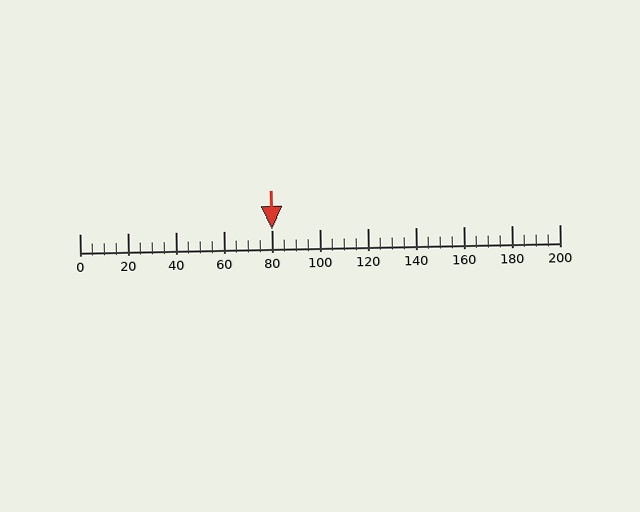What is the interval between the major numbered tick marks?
The major tick marks are spaced 20 units apart.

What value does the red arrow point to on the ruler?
The red arrow points to approximately 80.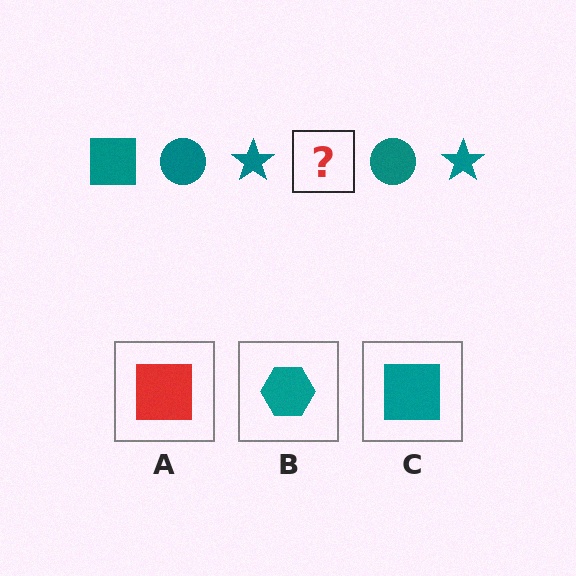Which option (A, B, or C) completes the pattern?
C.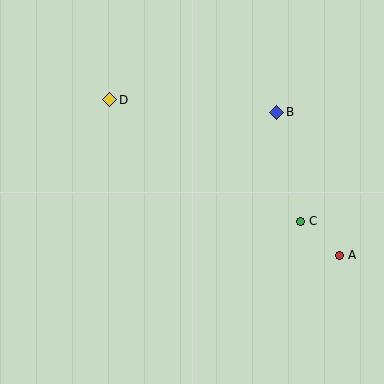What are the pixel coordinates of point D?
Point D is at (110, 100).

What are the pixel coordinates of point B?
Point B is at (277, 112).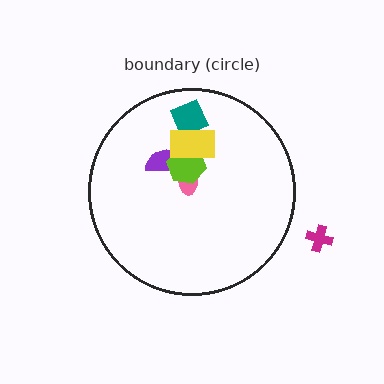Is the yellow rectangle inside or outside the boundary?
Inside.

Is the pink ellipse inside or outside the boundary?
Inside.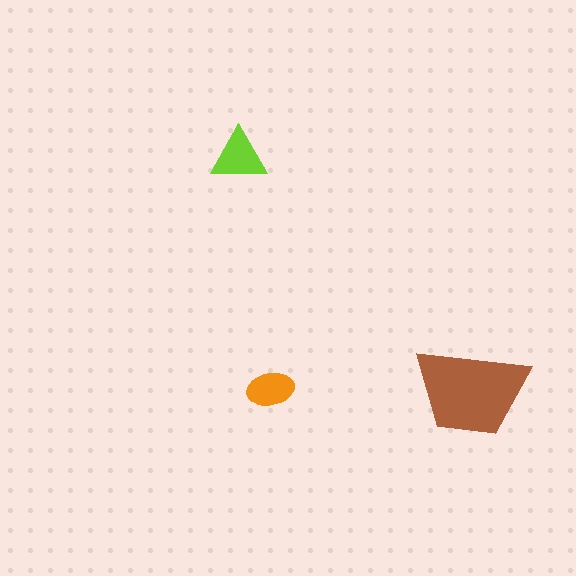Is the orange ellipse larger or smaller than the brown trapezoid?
Smaller.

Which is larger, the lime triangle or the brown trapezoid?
The brown trapezoid.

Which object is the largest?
The brown trapezoid.